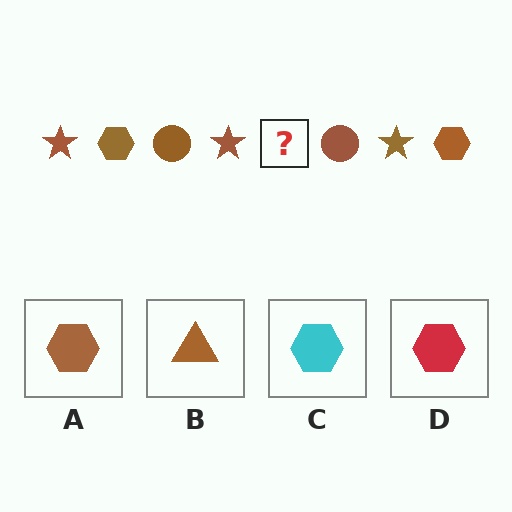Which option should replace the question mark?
Option A.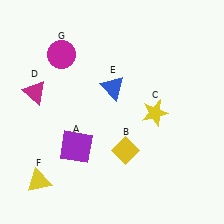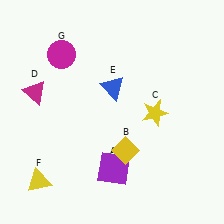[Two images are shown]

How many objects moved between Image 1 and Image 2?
1 object moved between the two images.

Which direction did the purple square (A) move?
The purple square (A) moved right.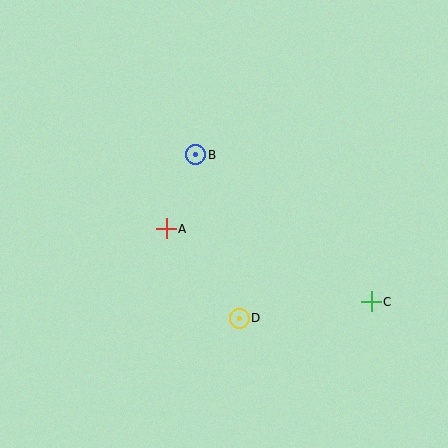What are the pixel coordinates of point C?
Point C is at (371, 302).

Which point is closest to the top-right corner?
Point B is closest to the top-right corner.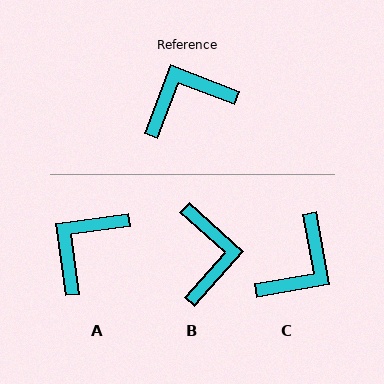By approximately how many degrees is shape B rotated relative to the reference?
Approximately 111 degrees clockwise.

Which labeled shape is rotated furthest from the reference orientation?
C, about 149 degrees away.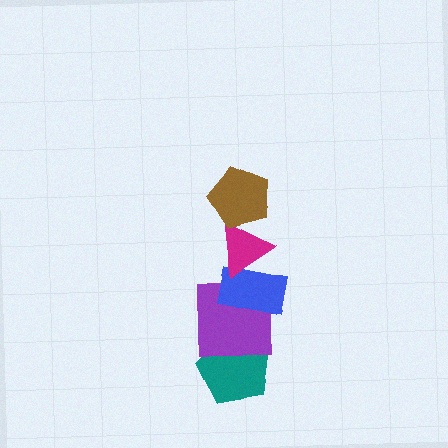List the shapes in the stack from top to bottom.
From top to bottom: the brown pentagon, the magenta triangle, the blue rectangle, the purple square, the teal pentagon.